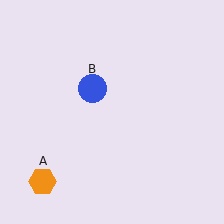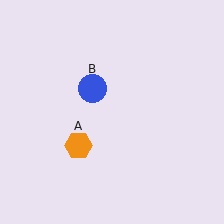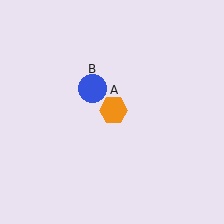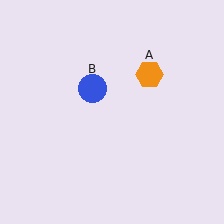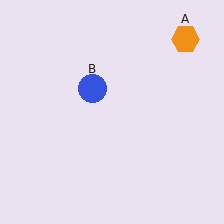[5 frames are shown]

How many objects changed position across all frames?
1 object changed position: orange hexagon (object A).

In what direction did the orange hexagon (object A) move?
The orange hexagon (object A) moved up and to the right.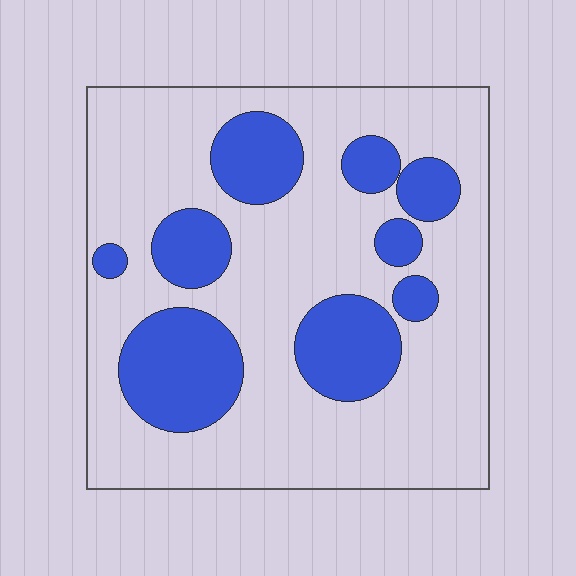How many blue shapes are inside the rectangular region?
9.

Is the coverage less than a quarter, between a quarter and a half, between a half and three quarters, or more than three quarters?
Between a quarter and a half.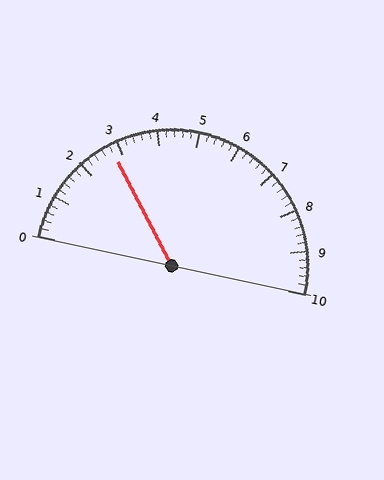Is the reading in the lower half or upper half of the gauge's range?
The reading is in the lower half of the range (0 to 10).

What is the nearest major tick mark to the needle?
The nearest major tick mark is 3.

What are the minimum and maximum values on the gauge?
The gauge ranges from 0 to 10.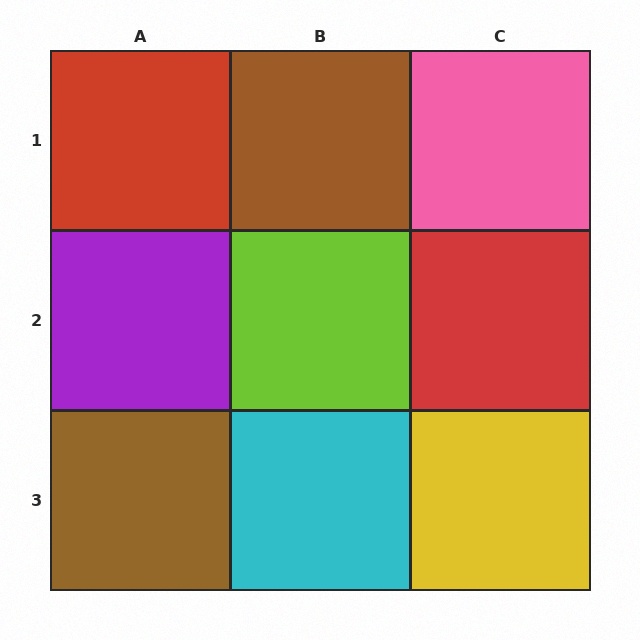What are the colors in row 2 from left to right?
Purple, lime, red.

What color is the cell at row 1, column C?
Pink.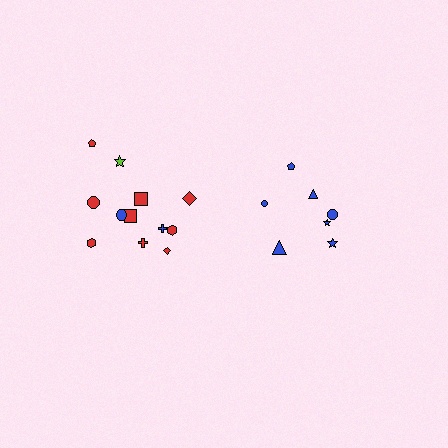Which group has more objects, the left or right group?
The left group.